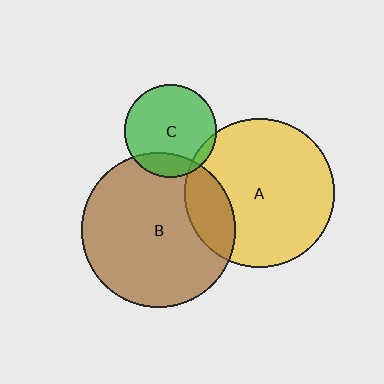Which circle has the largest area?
Circle B (brown).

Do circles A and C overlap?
Yes.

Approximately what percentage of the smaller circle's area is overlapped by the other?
Approximately 5%.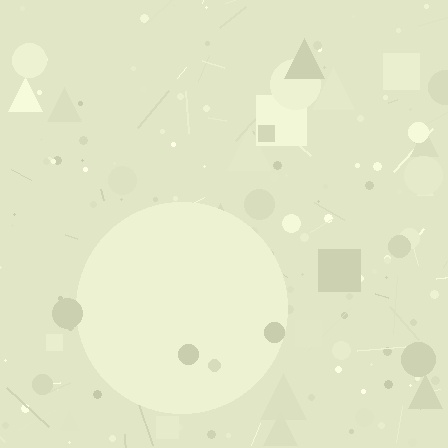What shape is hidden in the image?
A circle is hidden in the image.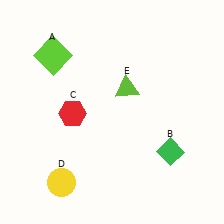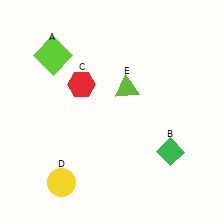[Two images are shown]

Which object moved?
The red hexagon (C) moved up.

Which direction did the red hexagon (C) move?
The red hexagon (C) moved up.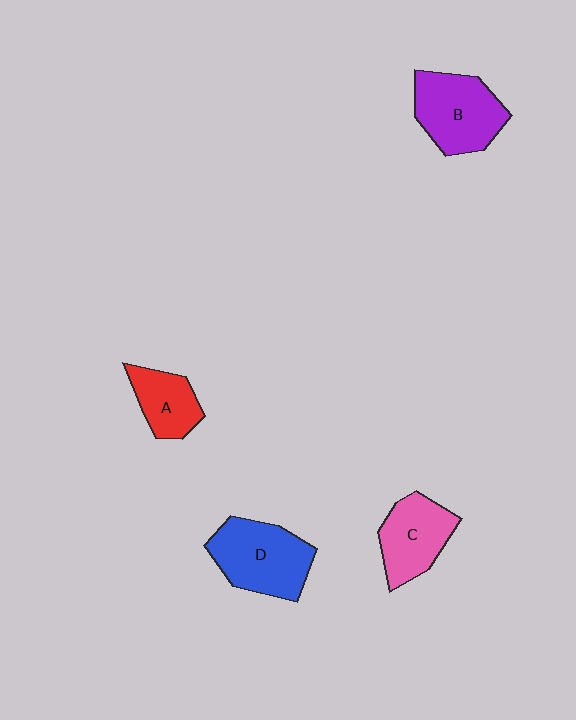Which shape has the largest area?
Shape D (blue).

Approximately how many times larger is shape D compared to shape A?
Approximately 1.7 times.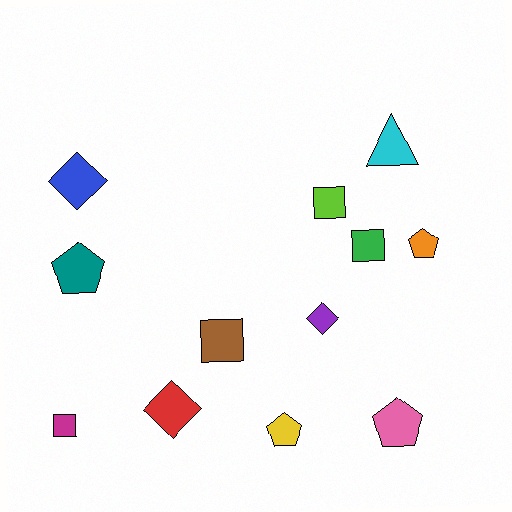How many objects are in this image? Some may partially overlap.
There are 12 objects.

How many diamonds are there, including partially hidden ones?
There are 3 diamonds.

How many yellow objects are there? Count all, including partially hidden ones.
There is 1 yellow object.